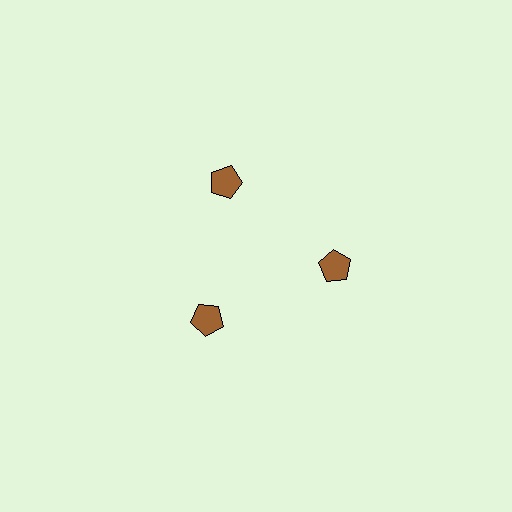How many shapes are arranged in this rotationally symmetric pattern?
There are 3 shapes, arranged in 3 groups of 1.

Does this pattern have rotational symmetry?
Yes, this pattern has 3-fold rotational symmetry. It looks the same after rotating 120 degrees around the center.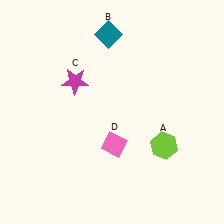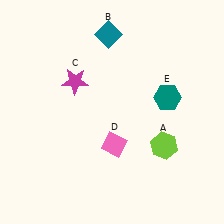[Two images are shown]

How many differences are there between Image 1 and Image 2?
There is 1 difference between the two images.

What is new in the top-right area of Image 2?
A teal hexagon (E) was added in the top-right area of Image 2.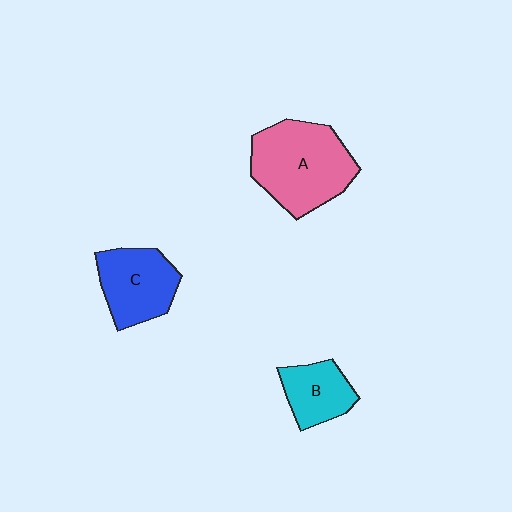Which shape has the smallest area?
Shape B (cyan).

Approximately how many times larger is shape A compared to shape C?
Approximately 1.5 times.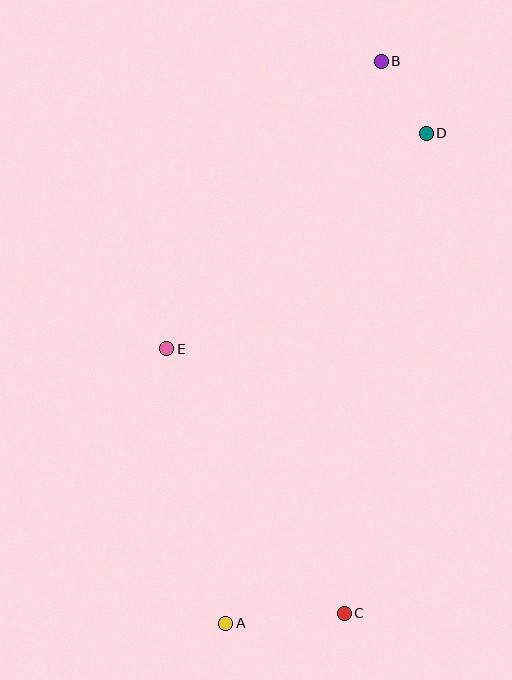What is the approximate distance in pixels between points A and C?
The distance between A and C is approximately 119 pixels.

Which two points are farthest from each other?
Points A and B are farthest from each other.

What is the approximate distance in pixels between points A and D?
The distance between A and D is approximately 530 pixels.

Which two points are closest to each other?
Points B and D are closest to each other.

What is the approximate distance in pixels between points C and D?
The distance between C and D is approximately 487 pixels.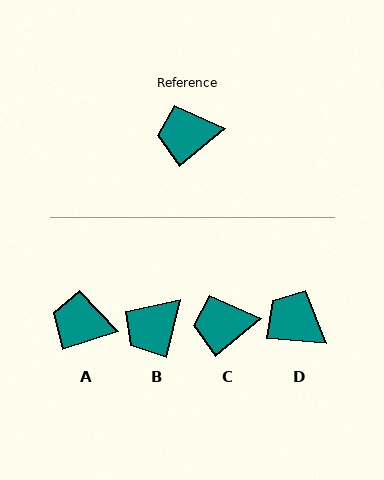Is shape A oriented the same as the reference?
No, it is off by about 21 degrees.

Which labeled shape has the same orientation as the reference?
C.